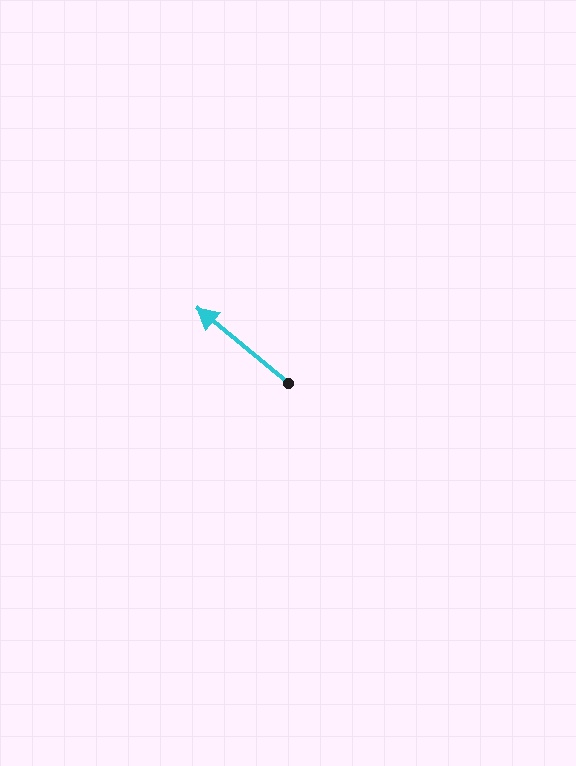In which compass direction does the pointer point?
Northwest.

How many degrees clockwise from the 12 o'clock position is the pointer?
Approximately 309 degrees.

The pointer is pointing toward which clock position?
Roughly 10 o'clock.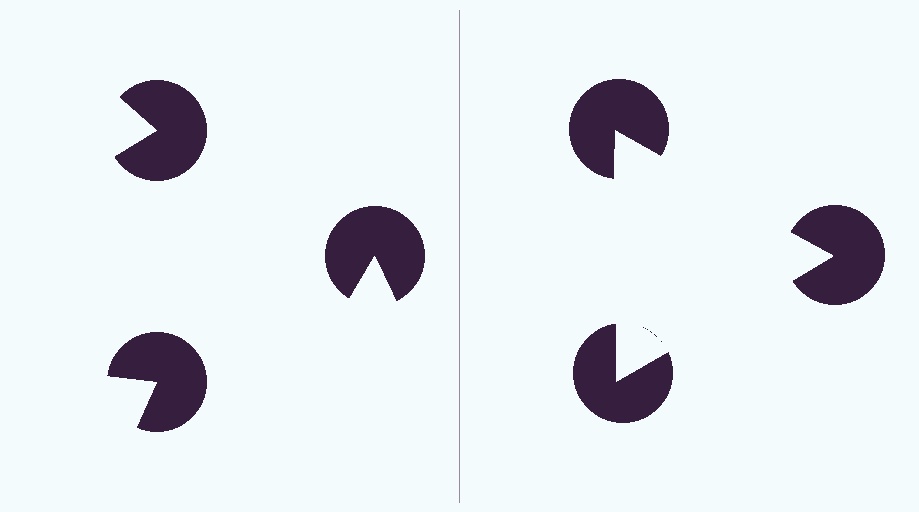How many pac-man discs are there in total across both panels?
6 — 3 on each side.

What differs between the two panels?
The pac-man discs are positioned identically on both sides; only the wedge orientations differ. On the right they align to a triangle; on the left they are misaligned.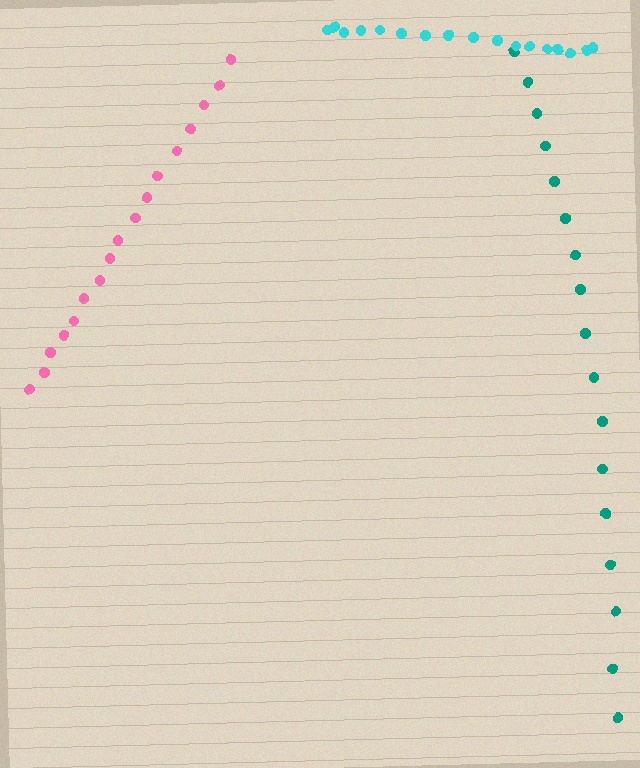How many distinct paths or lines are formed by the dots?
There are 3 distinct paths.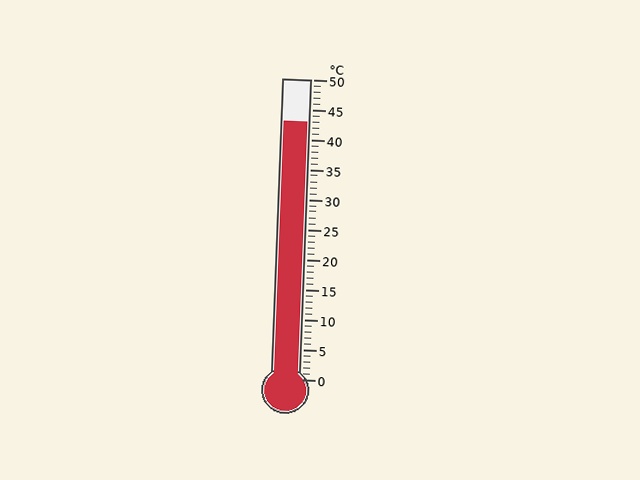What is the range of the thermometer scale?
The thermometer scale ranges from 0°C to 50°C.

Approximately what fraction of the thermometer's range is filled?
The thermometer is filled to approximately 85% of its range.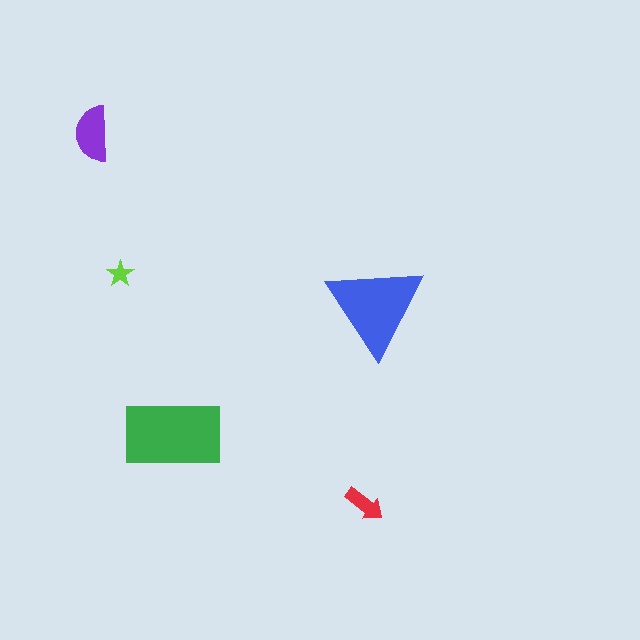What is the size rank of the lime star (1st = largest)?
5th.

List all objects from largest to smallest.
The green rectangle, the blue triangle, the purple semicircle, the red arrow, the lime star.